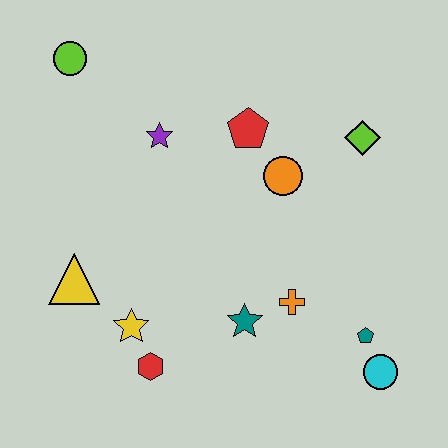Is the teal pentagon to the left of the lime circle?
No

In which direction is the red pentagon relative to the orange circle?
The red pentagon is above the orange circle.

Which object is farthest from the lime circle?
The cyan circle is farthest from the lime circle.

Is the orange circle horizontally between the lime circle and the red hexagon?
No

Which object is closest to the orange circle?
The red pentagon is closest to the orange circle.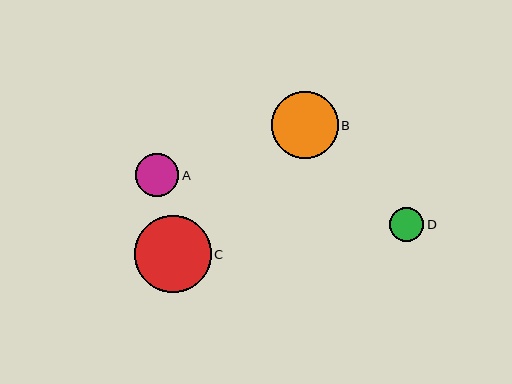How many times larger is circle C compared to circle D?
Circle C is approximately 2.2 times the size of circle D.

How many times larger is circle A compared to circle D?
Circle A is approximately 1.2 times the size of circle D.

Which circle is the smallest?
Circle D is the smallest with a size of approximately 34 pixels.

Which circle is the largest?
Circle C is the largest with a size of approximately 77 pixels.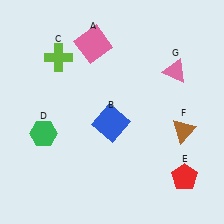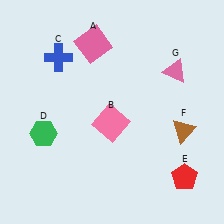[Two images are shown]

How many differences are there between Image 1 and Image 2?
There are 2 differences between the two images.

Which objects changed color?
B changed from blue to pink. C changed from lime to blue.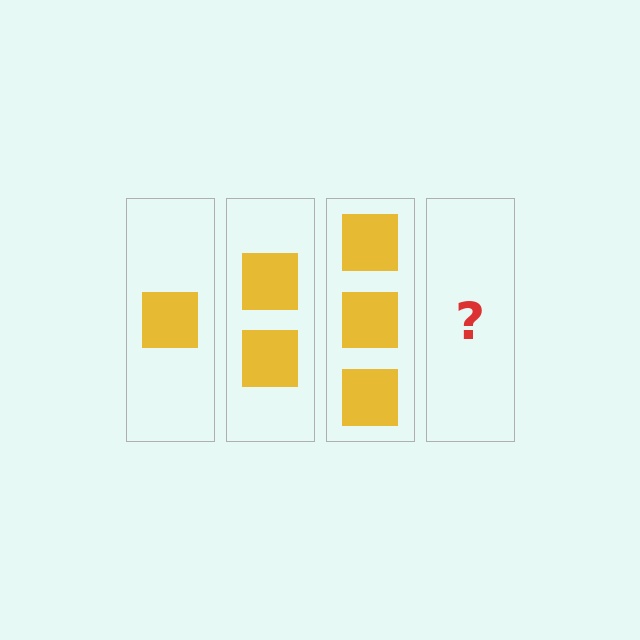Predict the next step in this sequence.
The next step is 4 squares.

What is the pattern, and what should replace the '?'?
The pattern is that each step adds one more square. The '?' should be 4 squares.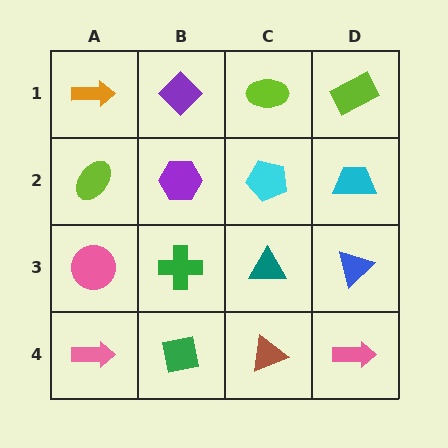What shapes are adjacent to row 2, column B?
A purple diamond (row 1, column B), a green cross (row 3, column B), a lime ellipse (row 2, column A), a cyan pentagon (row 2, column C).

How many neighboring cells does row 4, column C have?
3.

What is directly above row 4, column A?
A pink circle.